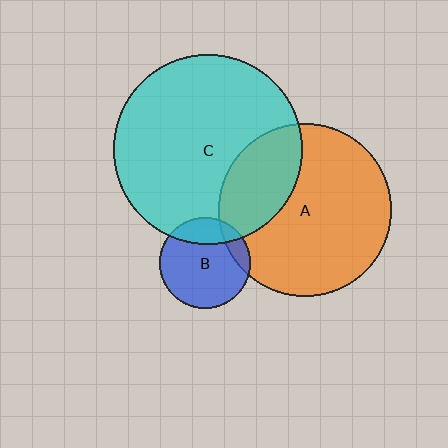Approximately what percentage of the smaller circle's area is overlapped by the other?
Approximately 20%.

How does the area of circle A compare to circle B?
Approximately 3.6 times.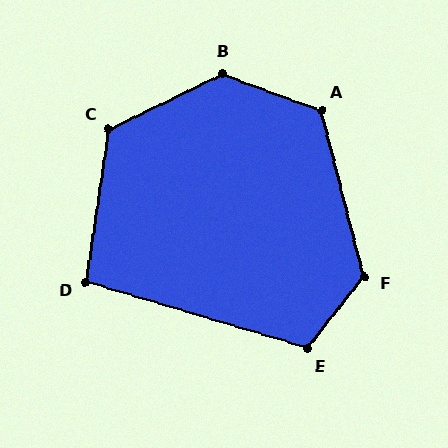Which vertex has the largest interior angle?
B, at approximately 134 degrees.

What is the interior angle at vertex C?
Approximately 124 degrees (obtuse).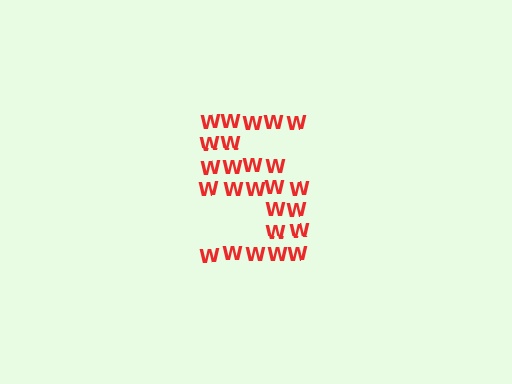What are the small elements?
The small elements are letter W's.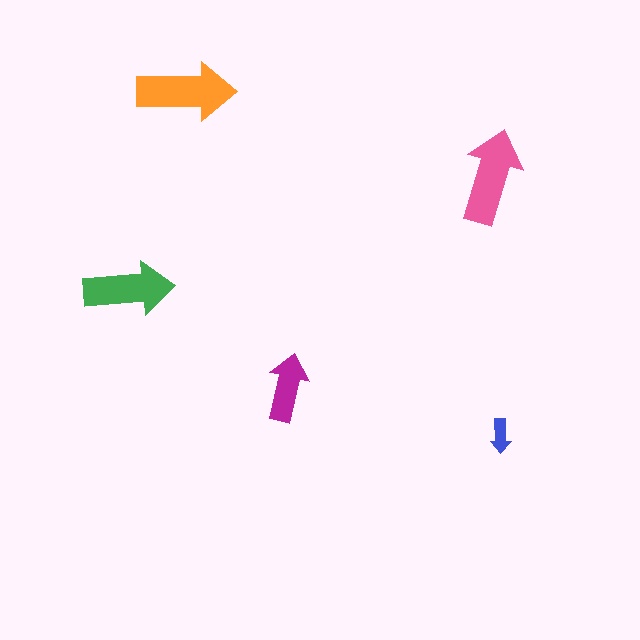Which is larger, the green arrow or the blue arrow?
The green one.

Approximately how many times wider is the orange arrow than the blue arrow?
About 3 times wider.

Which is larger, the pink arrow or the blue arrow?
The pink one.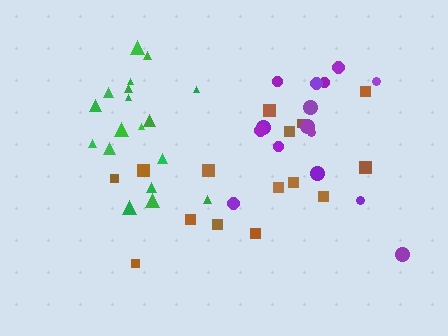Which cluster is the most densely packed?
Green.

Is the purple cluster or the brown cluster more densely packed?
Purple.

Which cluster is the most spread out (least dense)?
Brown.